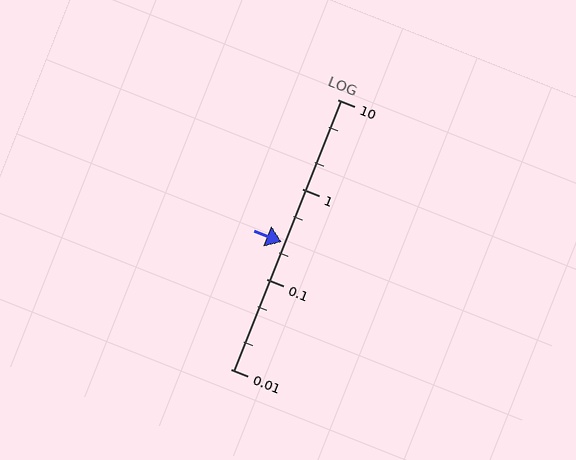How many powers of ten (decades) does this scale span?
The scale spans 3 decades, from 0.01 to 10.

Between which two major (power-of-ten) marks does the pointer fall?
The pointer is between 0.1 and 1.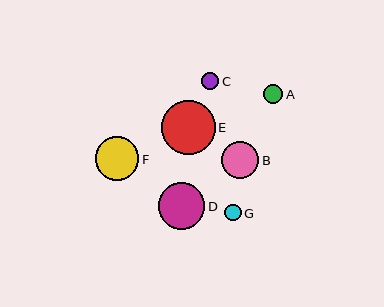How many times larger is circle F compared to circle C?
Circle F is approximately 2.5 times the size of circle C.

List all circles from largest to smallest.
From largest to smallest: E, D, F, B, A, C, G.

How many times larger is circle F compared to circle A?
Circle F is approximately 2.3 times the size of circle A.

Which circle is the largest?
Circle E is the largest with a size of approximately 54 pixels.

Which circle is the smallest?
Circle G is the smallest with a size of approximately 16 pixels.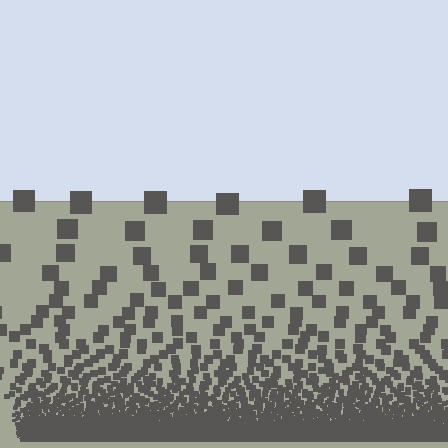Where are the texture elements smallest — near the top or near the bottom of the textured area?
Near the bottom.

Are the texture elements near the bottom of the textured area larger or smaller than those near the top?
Smaller. The gradient is inverted — elements near the bottom are smaller and denser.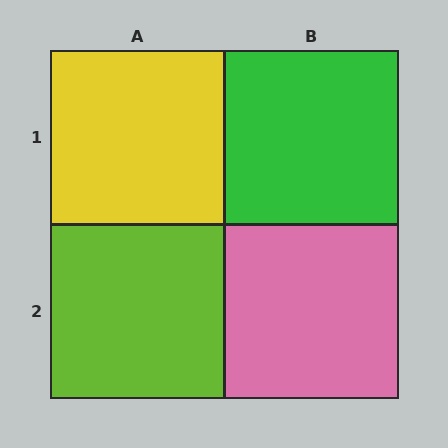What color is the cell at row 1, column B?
Green.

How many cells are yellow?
1 cell is yellow.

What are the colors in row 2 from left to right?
Lime, pink.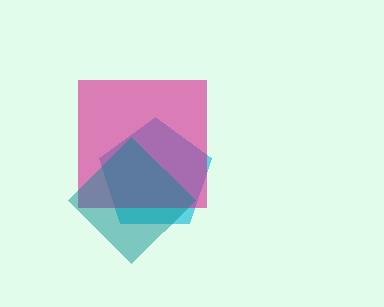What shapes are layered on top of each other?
The layered shapes are: a cyan pentagon, a magenta square, a teal diamond.